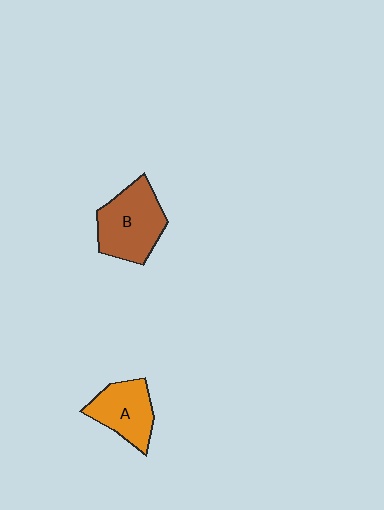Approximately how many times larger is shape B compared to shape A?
Approximately 1.3 times.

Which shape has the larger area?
Shape B (brown).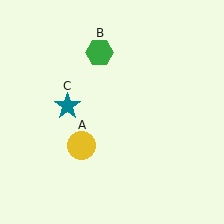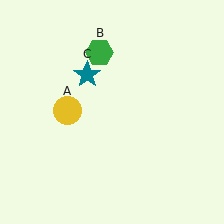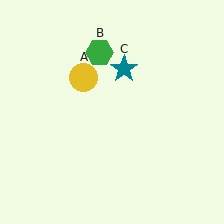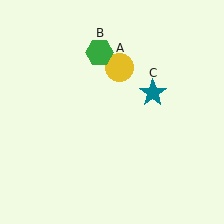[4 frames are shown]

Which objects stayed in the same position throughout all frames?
Green hexagon (object B) remained stationary.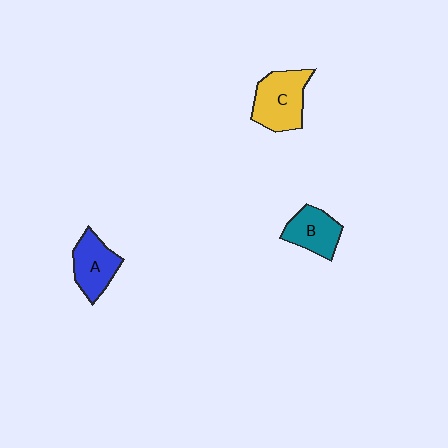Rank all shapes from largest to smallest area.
From largest to smallest: C (yellow), A (blue), B (teal).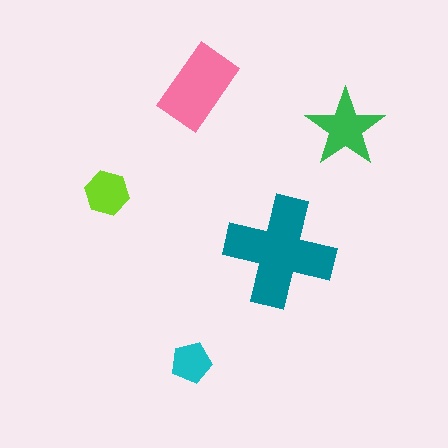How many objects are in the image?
There are 5 objects in the image.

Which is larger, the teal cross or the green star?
The teal cross.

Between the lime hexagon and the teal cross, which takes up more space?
The teal cross.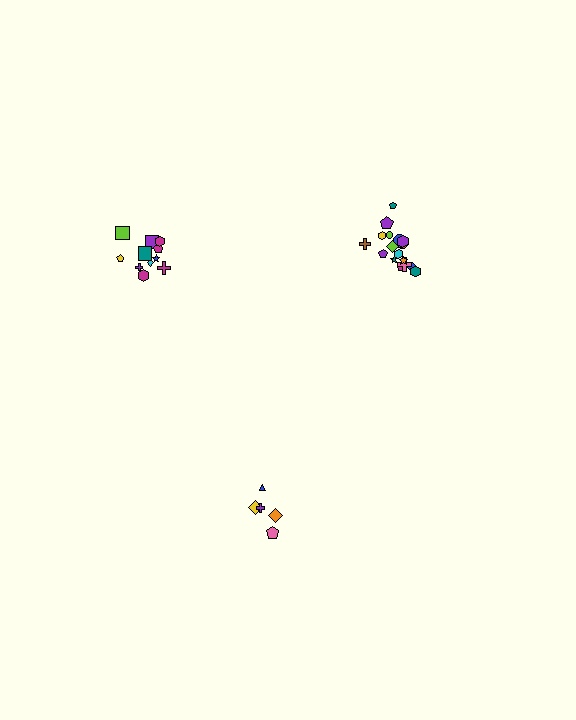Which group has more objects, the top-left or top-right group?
The top-right group.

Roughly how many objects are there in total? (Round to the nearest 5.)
Roughly 35 objects in total.